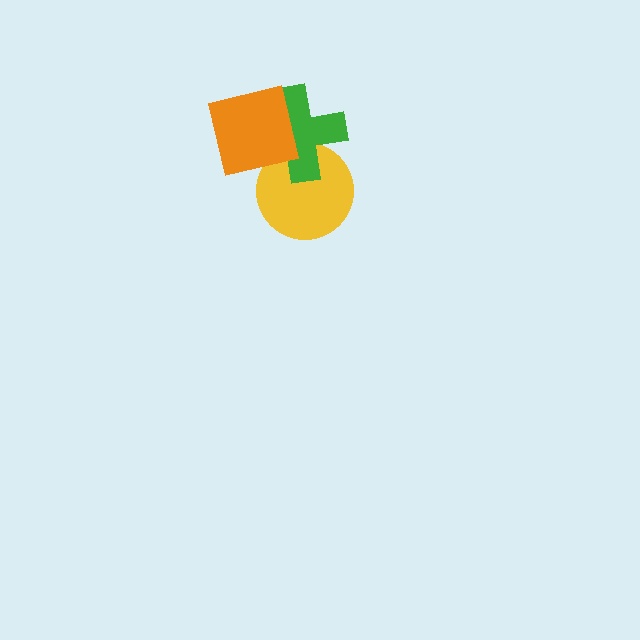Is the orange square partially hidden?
No, no other shape covers it.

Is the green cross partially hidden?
Yes, it is partially covered by another shape.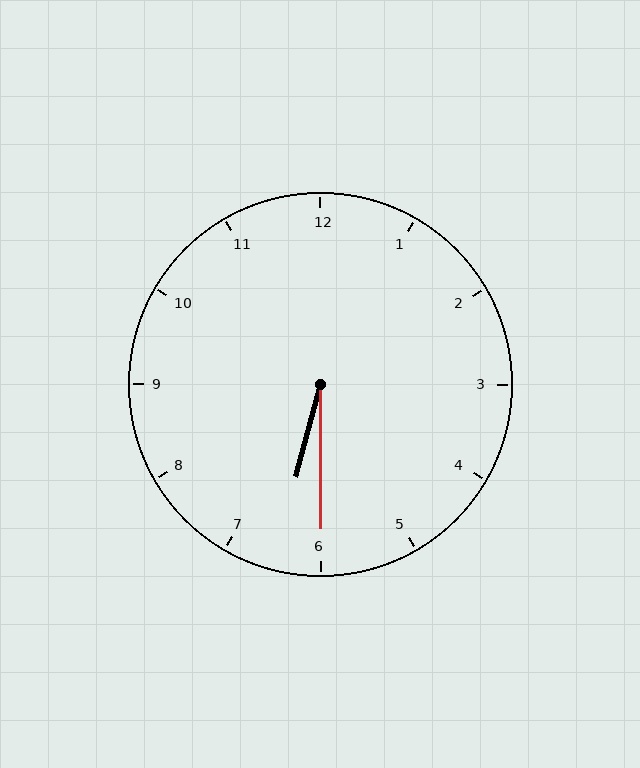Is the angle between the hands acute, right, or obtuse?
It is acute.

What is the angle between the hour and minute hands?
Approximately 15 degrees.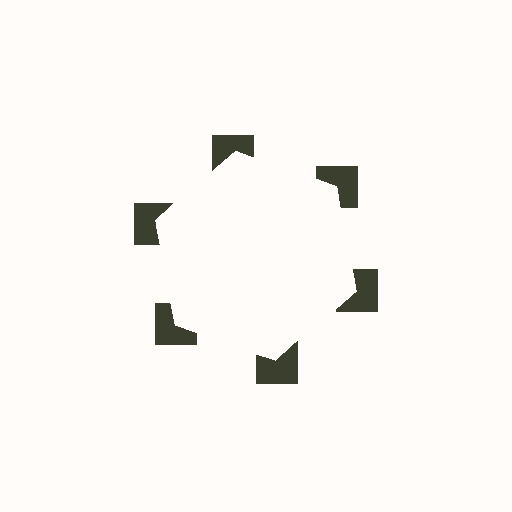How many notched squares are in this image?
There are 6 — one at each vertex of the illusory hexagon.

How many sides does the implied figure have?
6 sides.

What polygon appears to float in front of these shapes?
An illusory hexagon — its edges are inferred from the aligned wedge cuts in the notched squares, not physically drawn.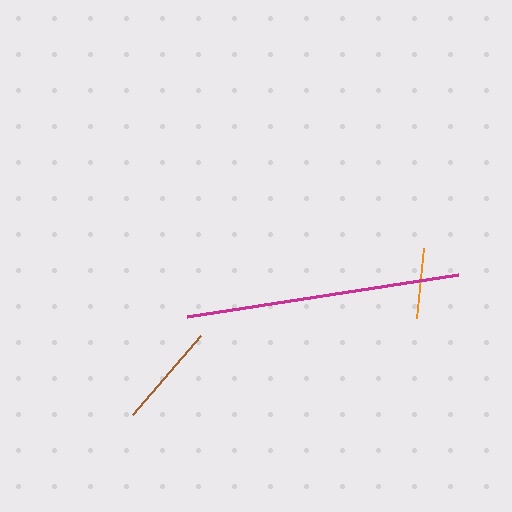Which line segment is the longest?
The magenta line is the longest at approximately 274 pixels.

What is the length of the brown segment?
The brown segment is approximately 104 pixels long.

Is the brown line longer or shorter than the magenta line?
The magenta line is longer than the brown line.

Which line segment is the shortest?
The orange line is the shortest at approximately 70 pixels.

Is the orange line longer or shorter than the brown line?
The brown line is longer than the orange line.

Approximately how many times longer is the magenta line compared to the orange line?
The magenta line is approximately 3.9 times the length of the orange line.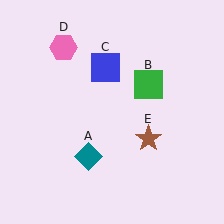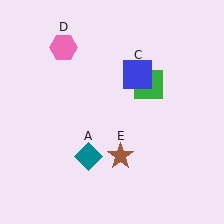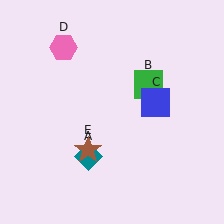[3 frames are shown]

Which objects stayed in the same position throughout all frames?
Teal diamond (object A) and green square (object B) and pink hexagon (object D) remained stationary.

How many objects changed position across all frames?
2 objects changed position: blue square (object C), brown star (object E).